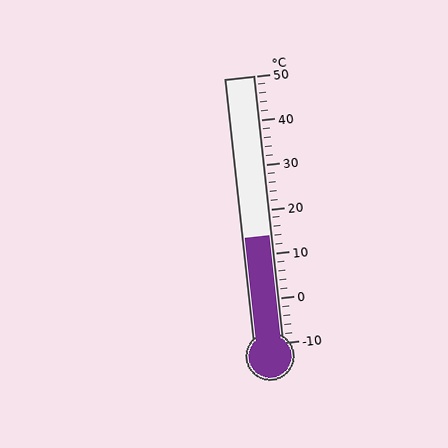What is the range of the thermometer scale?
The thermometer scale ranges from -10°C to 50°C.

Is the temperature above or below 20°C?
The temperature is below 20°C.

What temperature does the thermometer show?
The thermometer shows approximately 14°C.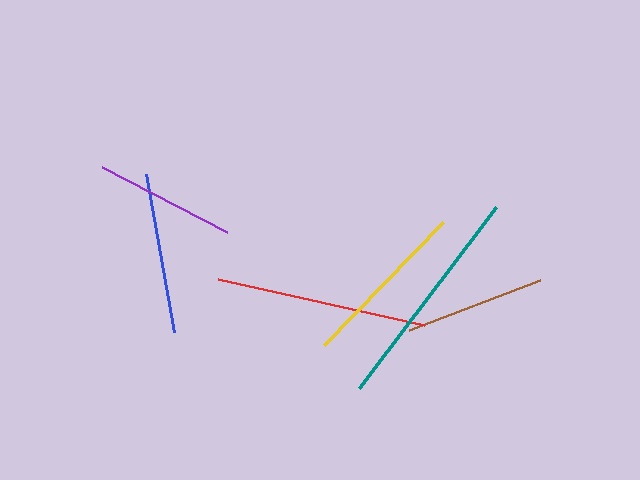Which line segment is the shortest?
The brown line is the shortest at approximately 140 pixels.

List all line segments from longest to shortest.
From longest to shortest: teal, red, yellow, blue, purple, brown.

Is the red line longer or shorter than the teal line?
The teal line is longer than the red line.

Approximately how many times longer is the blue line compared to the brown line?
The blue line is approximately 1.1 times the length of the brown line.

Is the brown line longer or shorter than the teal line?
The teal line is longer than the brown line.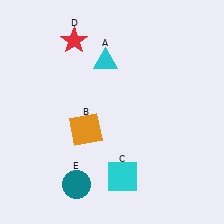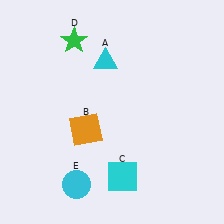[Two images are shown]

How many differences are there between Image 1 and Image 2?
There are 2 differences between the two images.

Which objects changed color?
D changed from red to green. E changed from teal to cyan.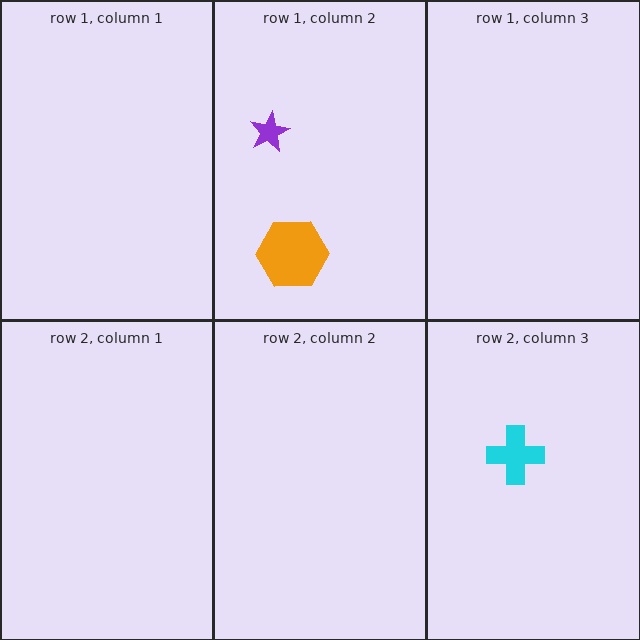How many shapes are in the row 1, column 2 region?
2.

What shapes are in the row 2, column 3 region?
The cyan cross.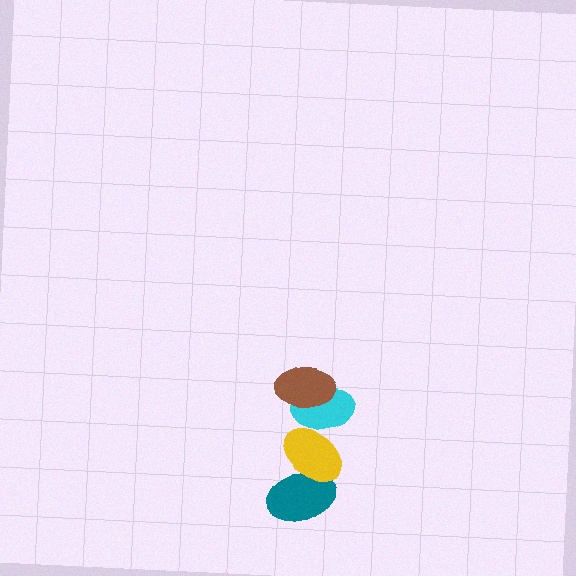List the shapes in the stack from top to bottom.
From top to bottom: the brown ellipse, the cyan ellipse, the yellow ellipse, the teal ellipse.